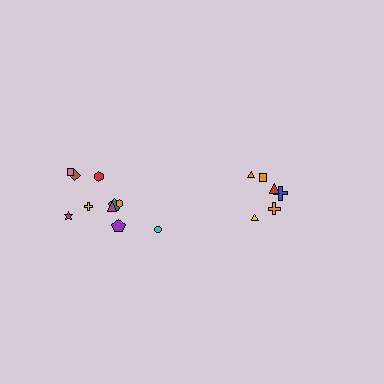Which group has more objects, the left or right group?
The left group.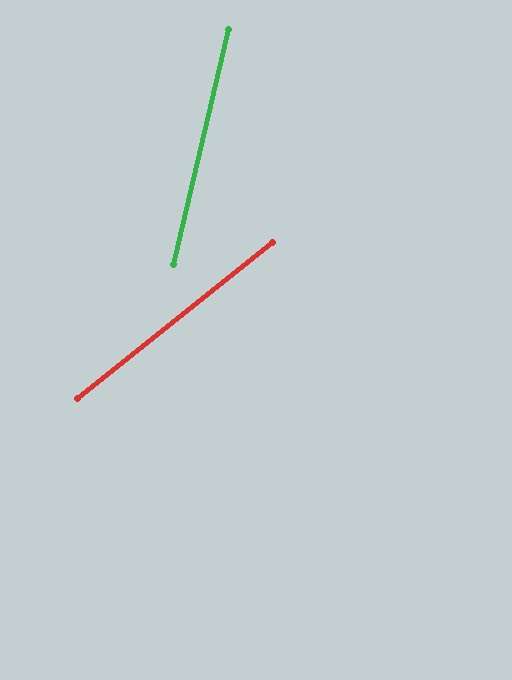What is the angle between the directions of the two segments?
Approximately 38 degrees.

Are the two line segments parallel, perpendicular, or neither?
Neither parallel nor perpendicular — they differ by about 38°.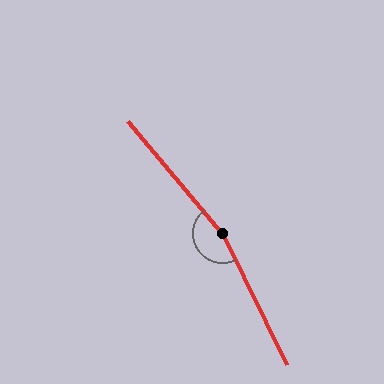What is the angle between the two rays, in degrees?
Approximately 166 degrees.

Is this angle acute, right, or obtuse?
It is obtuse.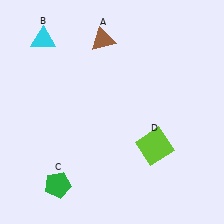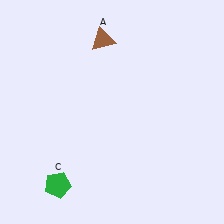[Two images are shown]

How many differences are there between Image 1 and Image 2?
There are 2 differences between the two images.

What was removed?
The cyan triangle (B), the lime square (D) were removed in Image 2.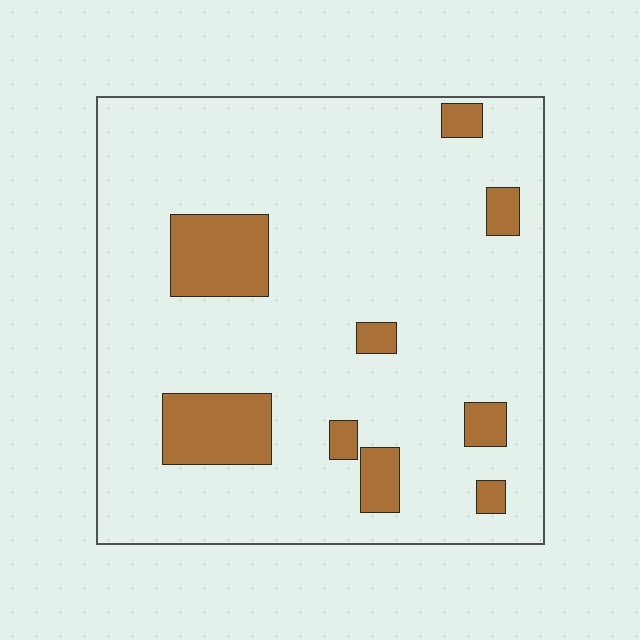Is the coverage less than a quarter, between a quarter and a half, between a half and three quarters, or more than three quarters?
Less than a quarter.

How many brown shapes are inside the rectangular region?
9.